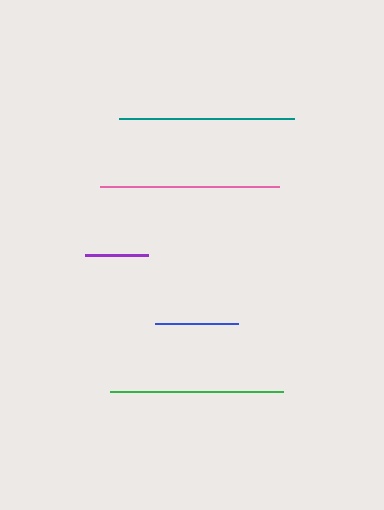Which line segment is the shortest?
The purple line is the shortest at approximately 63 pixels.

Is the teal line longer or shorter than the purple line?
The teal line is longer than the purple line.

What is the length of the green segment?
The green segment is approximately 173 pixels long.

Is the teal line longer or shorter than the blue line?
The teal line is longer than the blue line.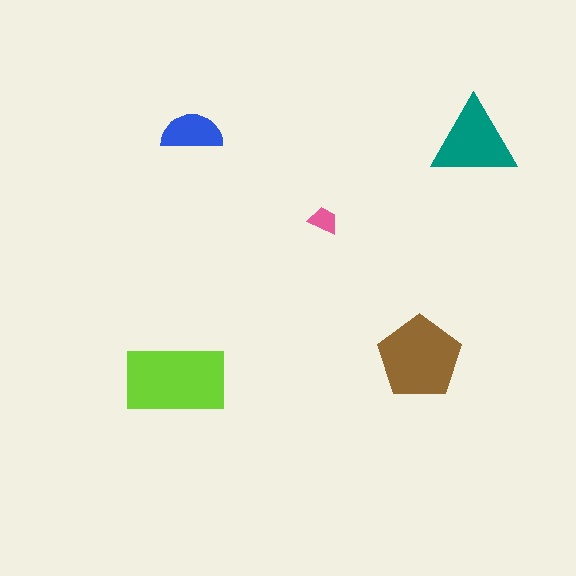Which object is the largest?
The lime rectangle.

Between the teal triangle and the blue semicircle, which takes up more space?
The teal triangle.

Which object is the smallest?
The pink trapezoid.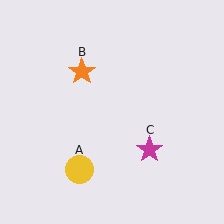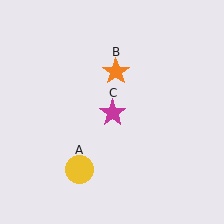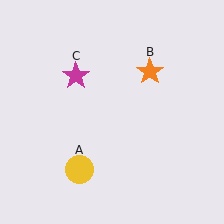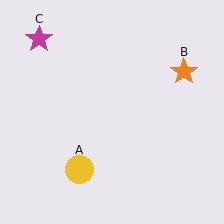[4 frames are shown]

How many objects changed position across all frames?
2 objects changed position: orange star (object B), magenta star (object C).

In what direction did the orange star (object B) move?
The orange star (object B) moved right.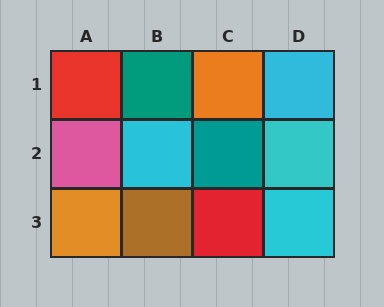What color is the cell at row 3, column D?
Cyan.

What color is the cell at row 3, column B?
Brown.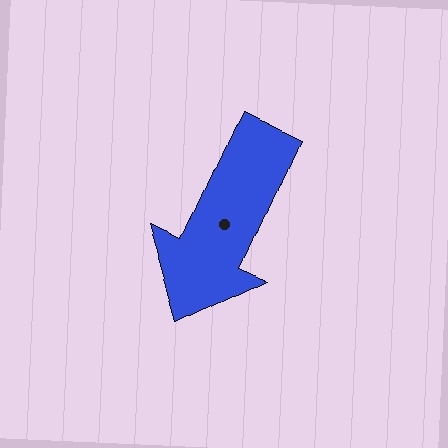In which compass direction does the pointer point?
Southwest.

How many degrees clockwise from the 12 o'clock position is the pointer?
Approximately 204 degrees.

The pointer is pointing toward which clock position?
Roughly 7 o'clock.